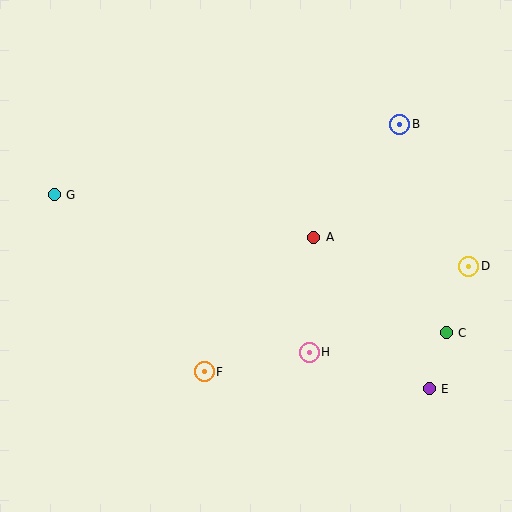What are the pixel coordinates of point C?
Point C is at (446, 333).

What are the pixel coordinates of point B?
Point B is at (400, 124).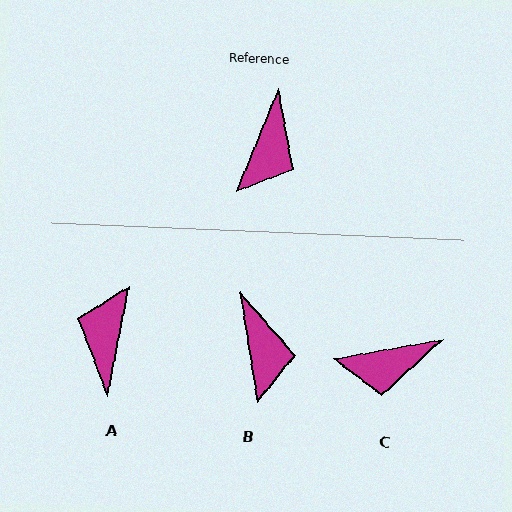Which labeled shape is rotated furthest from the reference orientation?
A, about 169 degrees away.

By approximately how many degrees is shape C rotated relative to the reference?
Approximately 58 degrees clockwise.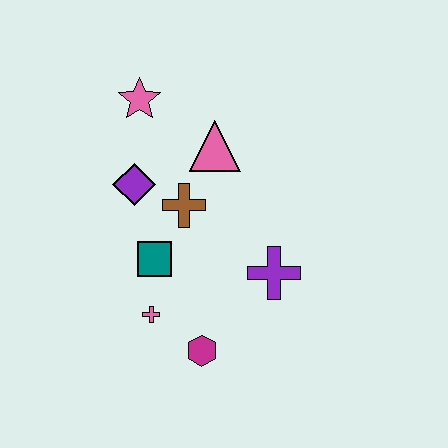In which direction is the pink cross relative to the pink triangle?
The pink cross is below the pink triangle.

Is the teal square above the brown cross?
No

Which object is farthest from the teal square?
The pink star is farthest from the teal square.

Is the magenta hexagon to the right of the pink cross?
Yes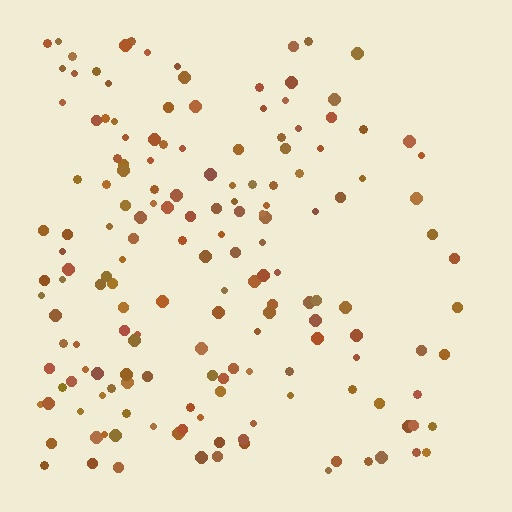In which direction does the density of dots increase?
From right to left, with the left side densest.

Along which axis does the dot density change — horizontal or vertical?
Horizontal.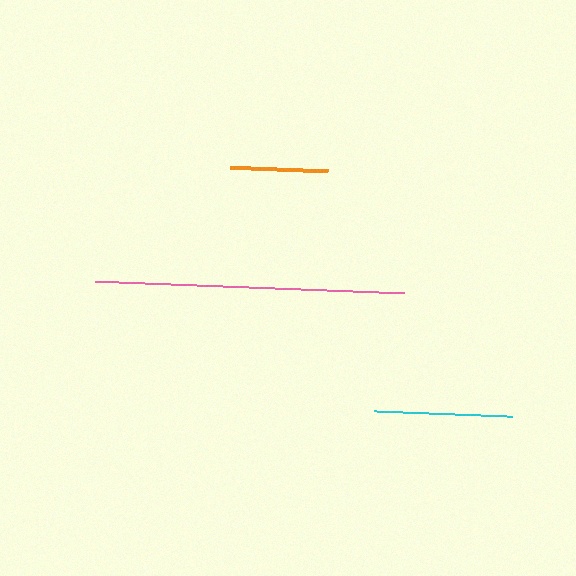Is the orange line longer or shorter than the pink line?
The pink line is longer than the orange line.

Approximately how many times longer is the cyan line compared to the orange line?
The cyan line is approximately 1.4 times the length of the orange line.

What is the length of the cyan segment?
The cyan segment is approximately 138 pixels long.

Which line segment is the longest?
The pink line is the longest at approximately 309 pixels.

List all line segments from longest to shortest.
From longest to shortest: pink, cyan, orange.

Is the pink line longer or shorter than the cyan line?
The pink line is longer than the cyan line.